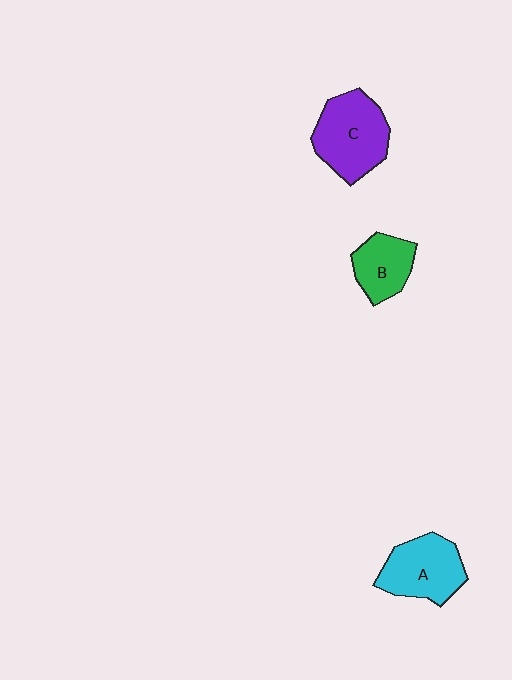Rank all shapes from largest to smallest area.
From largest to smallest: C (purple), A (cyan), B (green).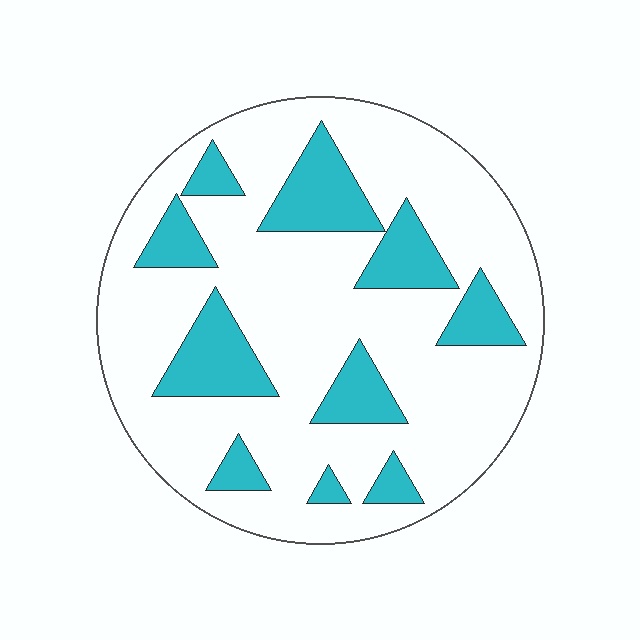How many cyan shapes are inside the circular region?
10.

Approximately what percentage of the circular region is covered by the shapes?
Approximately 25%.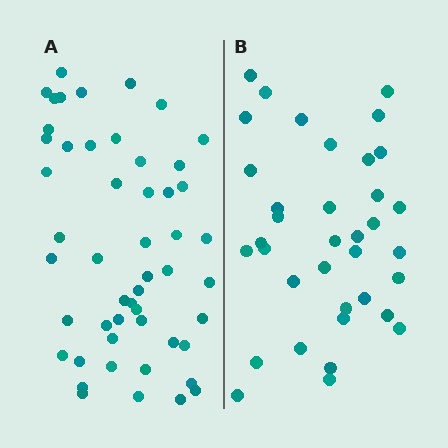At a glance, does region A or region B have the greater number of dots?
Region A (the left region) has more dots.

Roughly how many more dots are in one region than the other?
Region A has approximately 15 more dots than region B.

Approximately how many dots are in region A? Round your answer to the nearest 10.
About 50 dots. (The exact count is 51, which rounds to 50.)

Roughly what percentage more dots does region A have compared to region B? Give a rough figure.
About 40% more.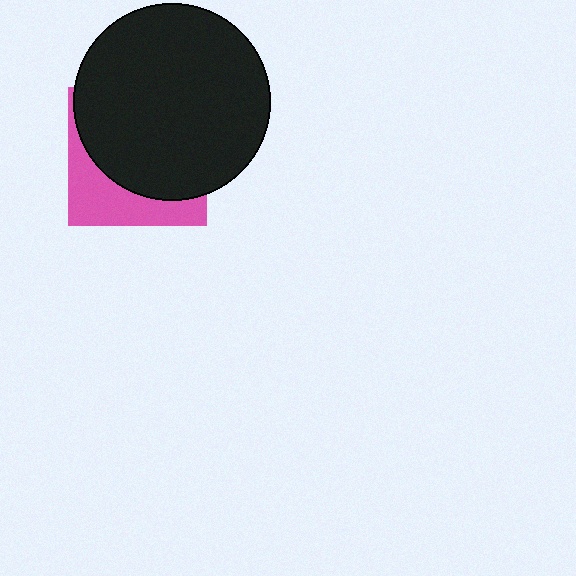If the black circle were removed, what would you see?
You would see the complete pink square.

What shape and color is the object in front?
The object in front is a black circle.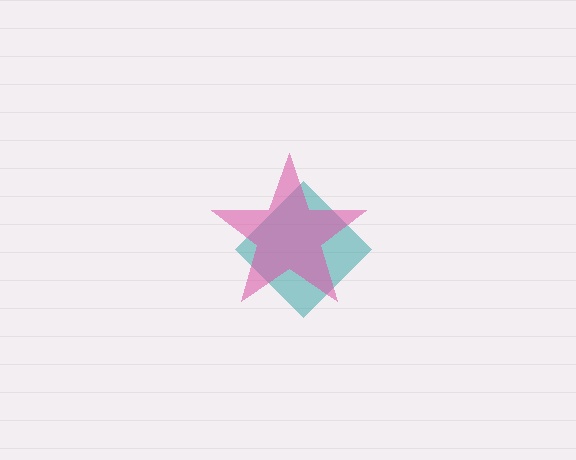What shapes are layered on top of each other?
The layered shapes are: a teal diamond, a pink star.